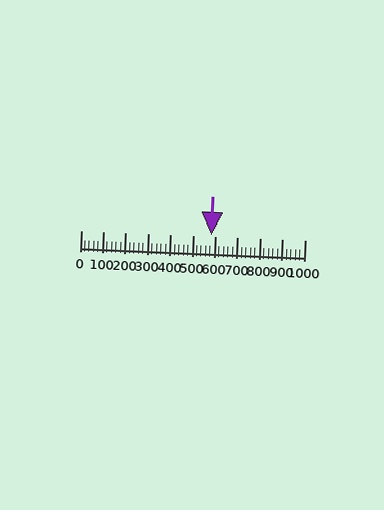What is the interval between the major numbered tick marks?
The major tick marks are spaced 100 units apart.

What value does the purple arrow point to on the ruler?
The purple arrow points to approximately 581.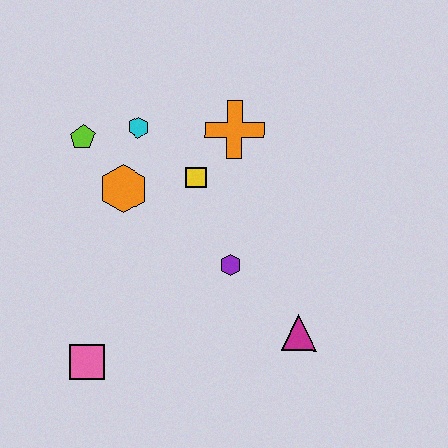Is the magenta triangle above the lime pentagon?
No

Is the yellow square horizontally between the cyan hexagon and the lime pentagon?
No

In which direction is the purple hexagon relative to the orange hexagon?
The purple hexagon is to the right of the orange hexagon.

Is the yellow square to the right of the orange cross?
No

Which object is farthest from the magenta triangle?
The lime pentagon is farthest from the magenta triangle.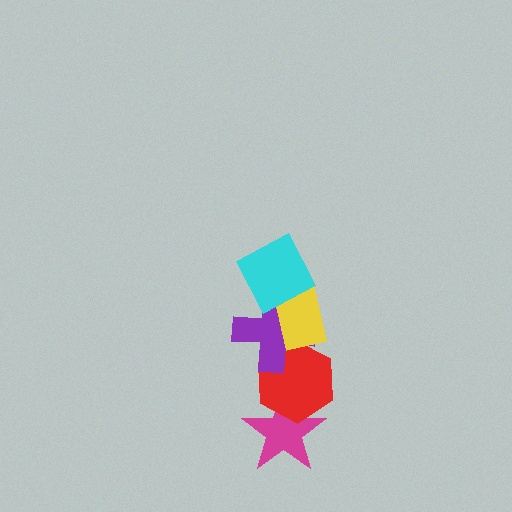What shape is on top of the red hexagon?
The purple cross is on top of the red hexagon.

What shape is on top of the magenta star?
The red hexagon is on top of the magenta star.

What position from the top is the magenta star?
The magenta star is 5th from the top.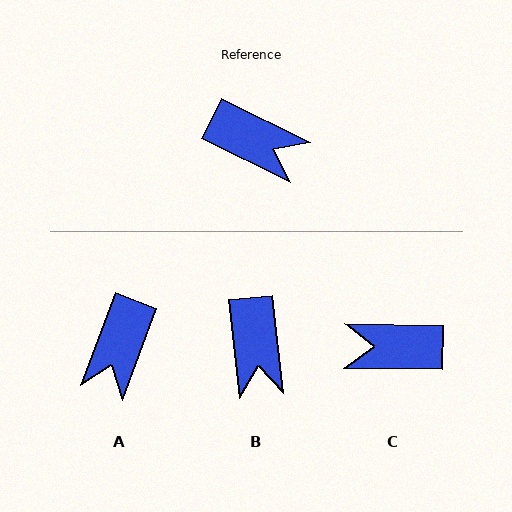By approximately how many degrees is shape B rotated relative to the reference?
Approximately 58 degrees clockwise.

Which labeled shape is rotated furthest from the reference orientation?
C, about 155 degrees away.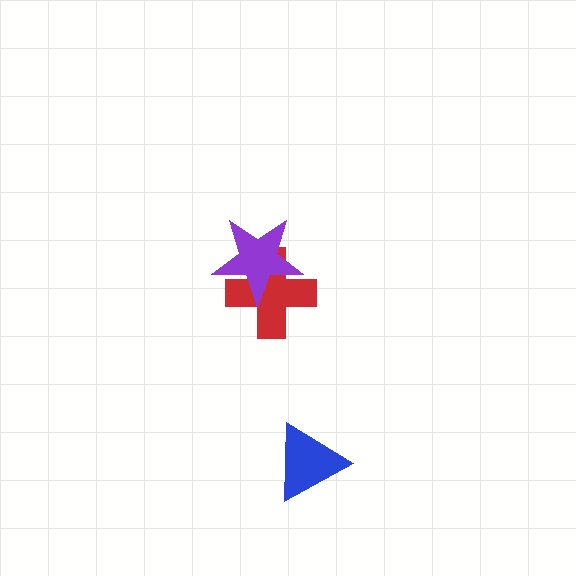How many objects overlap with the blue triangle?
0 objects overlap with the blue triangle.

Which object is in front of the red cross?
The purple star is in front of the red cross.